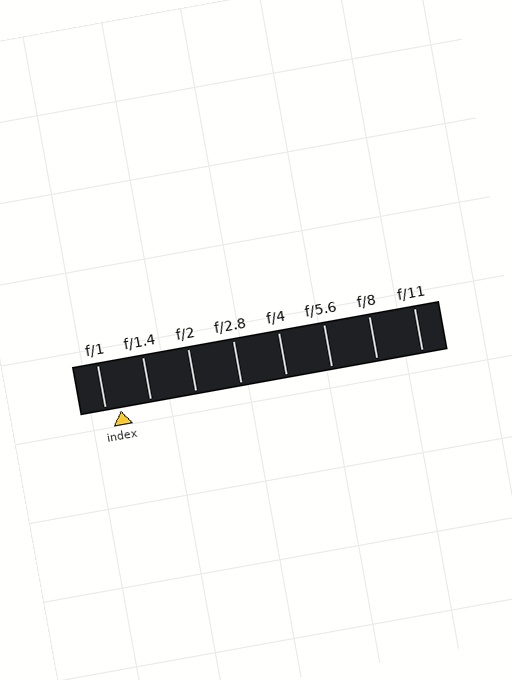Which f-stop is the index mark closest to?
The index mark is closest to f/1.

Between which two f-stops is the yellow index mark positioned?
The index mark is between f/1 and f/1.4.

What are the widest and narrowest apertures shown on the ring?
The widest aperture shown is f/1 and the narrowest is f/11.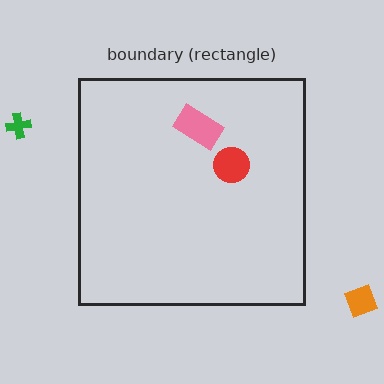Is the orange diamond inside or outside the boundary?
Outside.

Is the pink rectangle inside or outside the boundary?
Inside.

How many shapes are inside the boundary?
2 inside, 2 outside.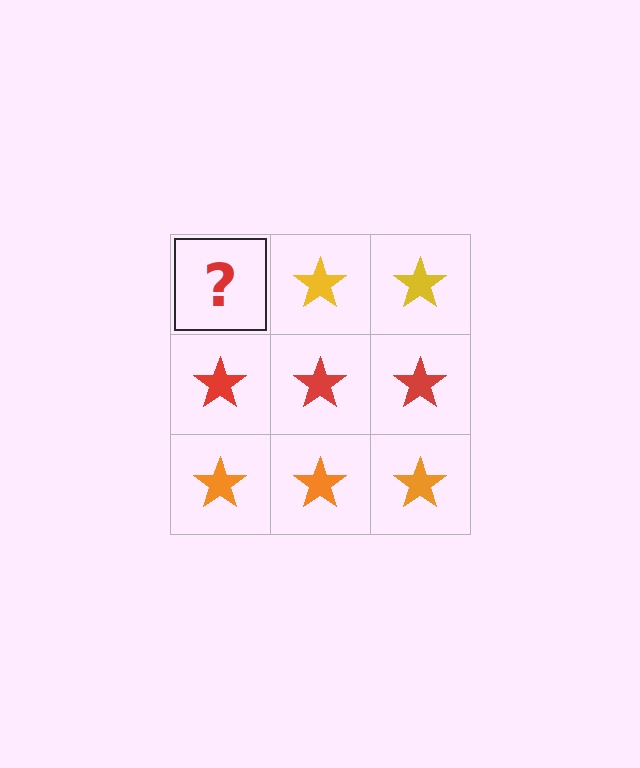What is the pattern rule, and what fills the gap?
The rule is that each row has a consistent color. The gap should be filled with a yellow star.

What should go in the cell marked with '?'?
The missing cell should contain a yellow star.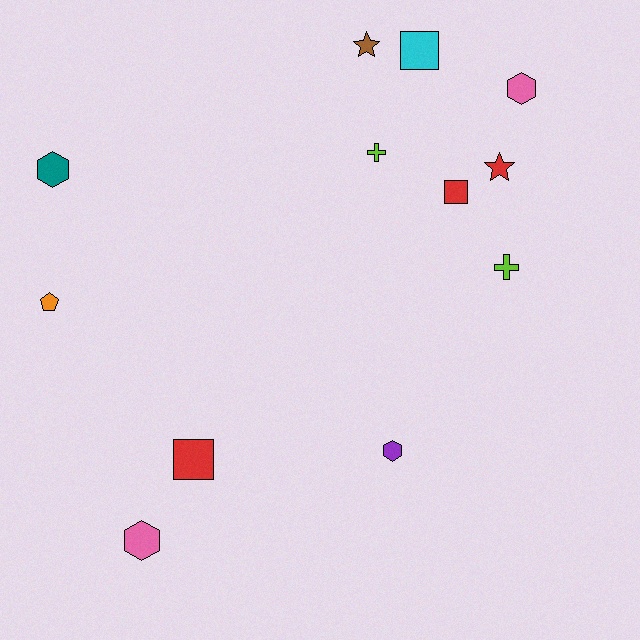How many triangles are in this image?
There are no triangles.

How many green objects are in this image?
There are no green objects.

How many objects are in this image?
There are 12 objects.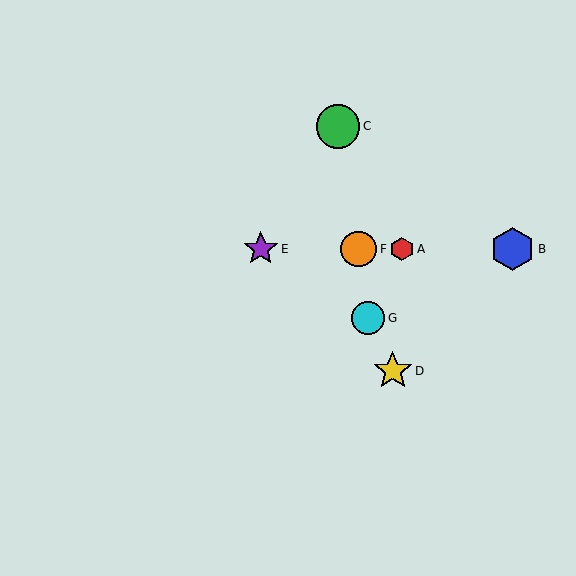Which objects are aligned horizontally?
Objects A, B, E, F are aligned horizontally.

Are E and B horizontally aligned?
Yes, both are at y≈249.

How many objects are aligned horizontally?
4 objects (A, B, E, F) are aligned horizontally.